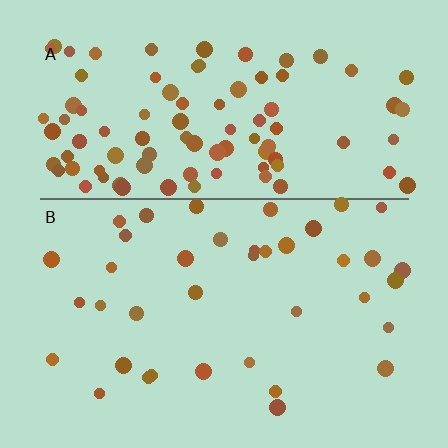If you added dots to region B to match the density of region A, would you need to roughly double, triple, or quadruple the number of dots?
Approximately double.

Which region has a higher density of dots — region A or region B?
A (the top).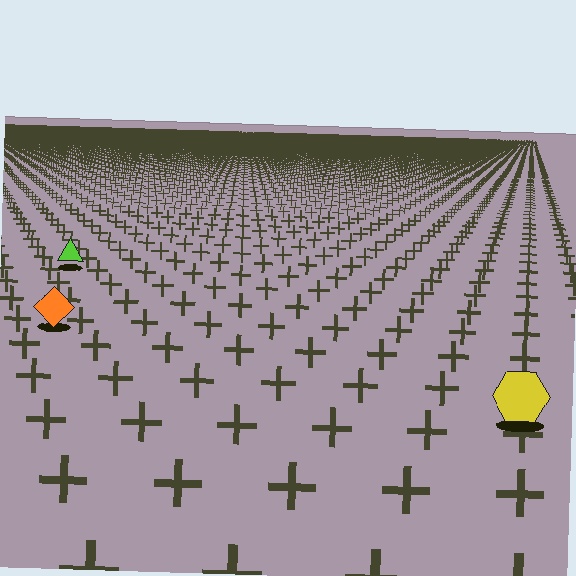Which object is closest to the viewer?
The yellow hexagon is closest. The texture marks near it are larger and more spread out.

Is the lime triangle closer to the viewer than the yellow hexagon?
No. The yellow hexagon is closer — you can tell from the texture gradient: the ground texture is coarser near it.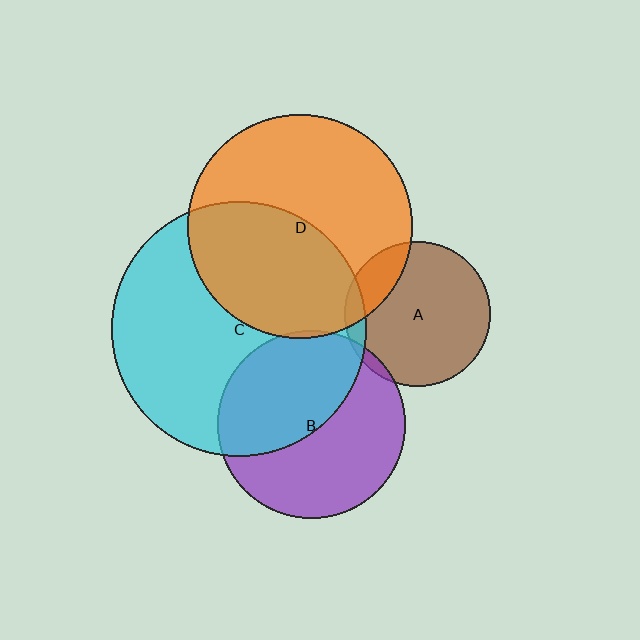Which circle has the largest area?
Circle C (cyan).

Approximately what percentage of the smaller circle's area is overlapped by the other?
Approximately 45%.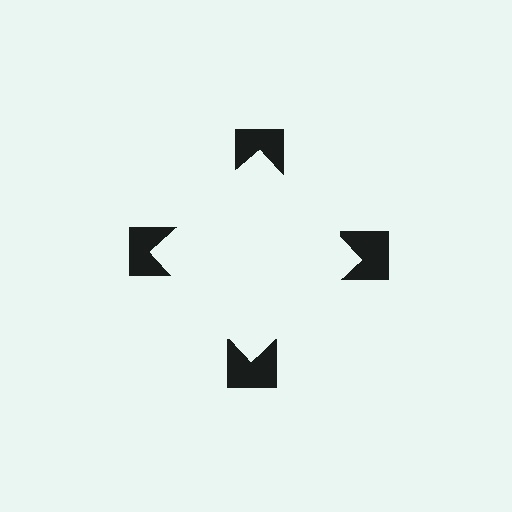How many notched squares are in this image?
There are 4 — one at each vertex of the illusory square.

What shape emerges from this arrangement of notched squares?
An illusory square — its edges are inferred from the aligned wedge cuts in the notched squares, not physically drawn.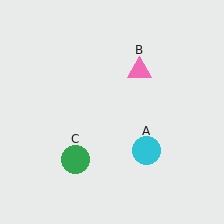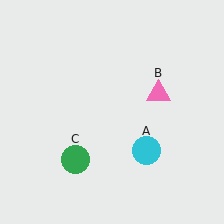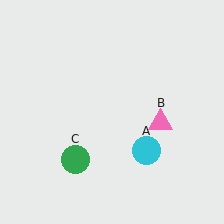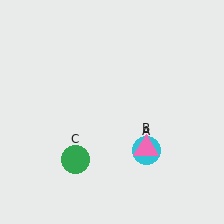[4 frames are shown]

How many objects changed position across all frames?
1 object changed position: pink triangle (object B).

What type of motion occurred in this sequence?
The pink triangle (object B) rotated clockwise around the center of the scene.